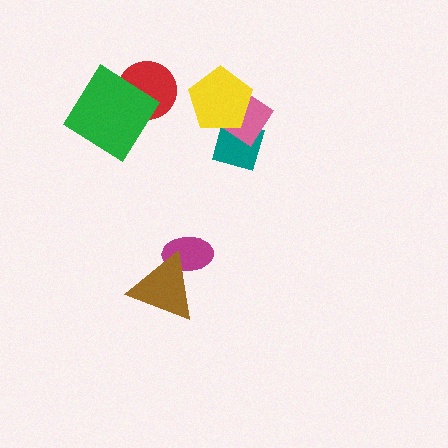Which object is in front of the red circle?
The green diamond is in front of the red circle.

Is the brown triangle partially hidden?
No, no other shape covers it.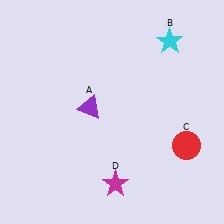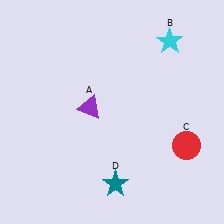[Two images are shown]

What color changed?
The star (D) changed from magenta in Image 1 to teal in Image 2.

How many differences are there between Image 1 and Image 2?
There is 1 difference between the two images.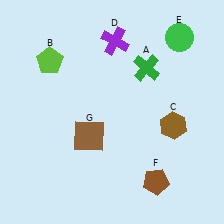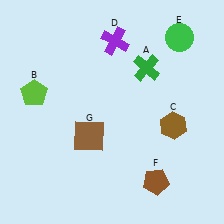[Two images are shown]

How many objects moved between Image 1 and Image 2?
1 object moved between the two images.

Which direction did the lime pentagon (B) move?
The lime pentagon (B) moved down.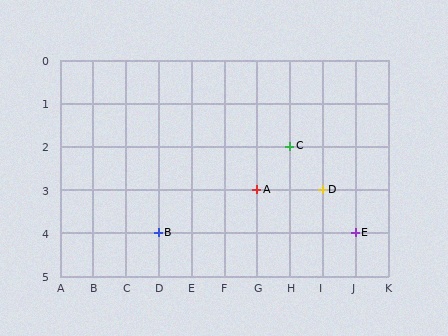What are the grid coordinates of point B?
Point B is at grid coordinates (D, 4).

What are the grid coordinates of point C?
Point C is at grid coordinates (H, 2).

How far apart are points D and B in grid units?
Points D and B are 5 columns and 1 row apart (about 5.1 grid units diagonally).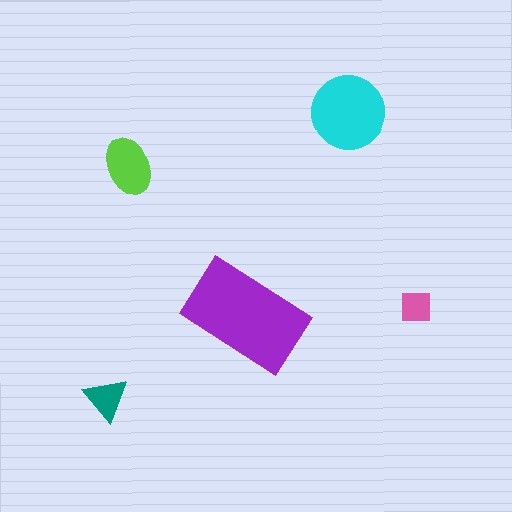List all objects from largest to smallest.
The purple rectangle, the cyan circle, the lime ellipse, the teal triangle, the pink square.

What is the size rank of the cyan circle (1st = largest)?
2nd.